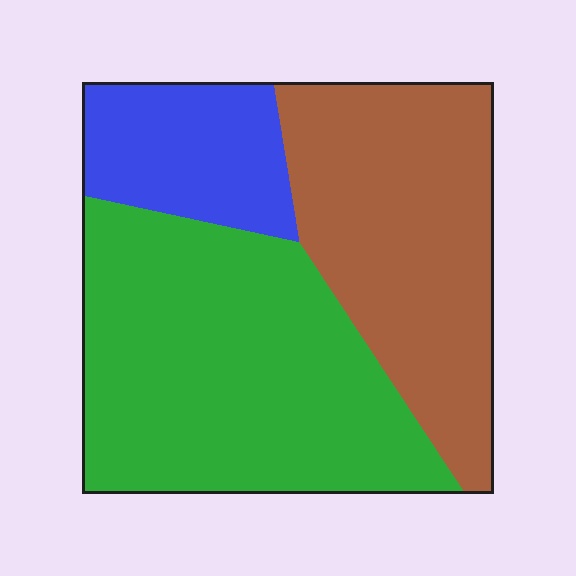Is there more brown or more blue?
Brown.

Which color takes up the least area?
Blue, at roughly 15%.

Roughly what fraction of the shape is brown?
Brown takes up about three eighths (3/8) of the shape.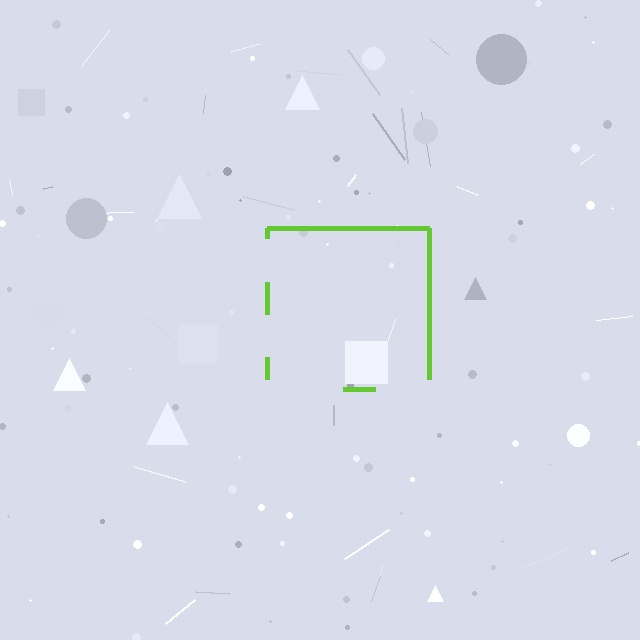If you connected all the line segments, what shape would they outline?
They would outline a square.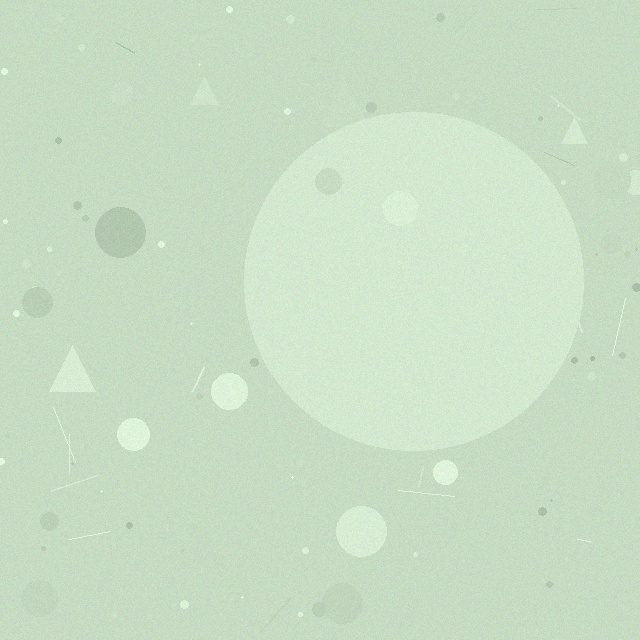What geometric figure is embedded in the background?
A circle is embedded in the background.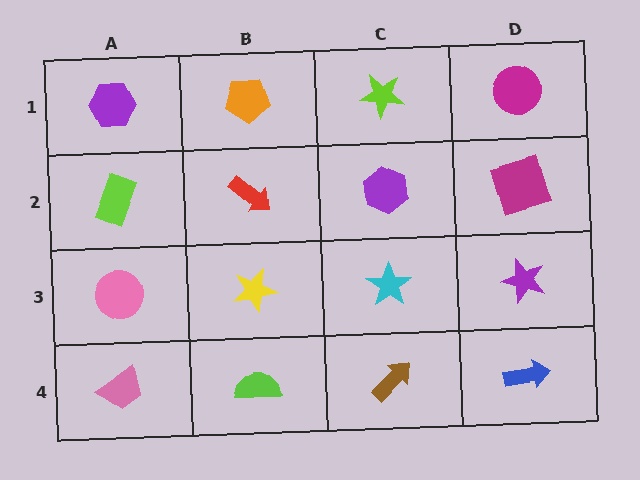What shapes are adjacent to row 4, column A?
A pink circle (row 3, column A), a lime semicircle (row 4, column B).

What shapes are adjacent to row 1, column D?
A magenta square (row 2, column D), a lime star (row 1, column C).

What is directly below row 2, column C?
A cyan star.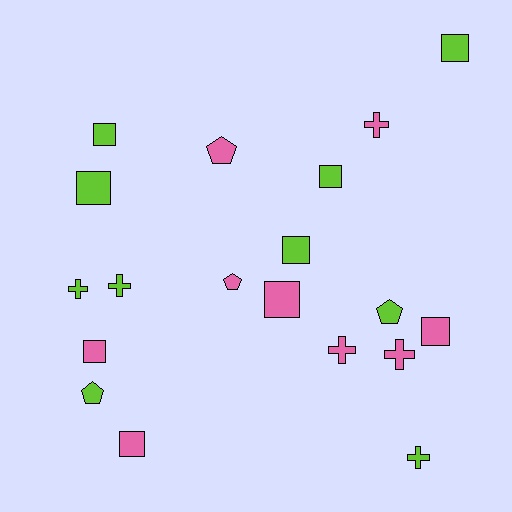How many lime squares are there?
There are 5 lime squares.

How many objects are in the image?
There are 19 objects.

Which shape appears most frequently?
Square, with 9 objects.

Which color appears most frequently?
Lime, with 10 objects.